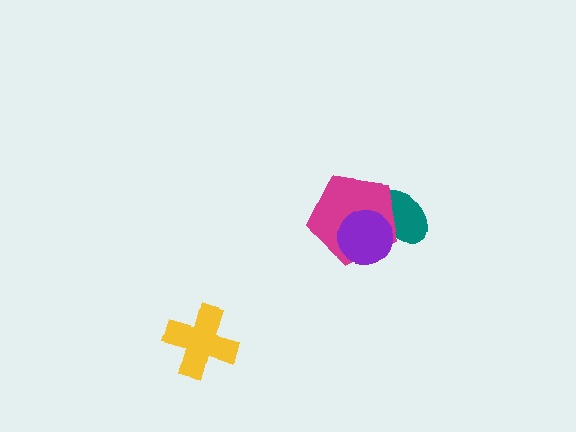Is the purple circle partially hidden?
No, no other shape covers it.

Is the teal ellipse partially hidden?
Yes, it is partially covered by another shape.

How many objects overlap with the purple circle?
2 objects overlap with the purple circle.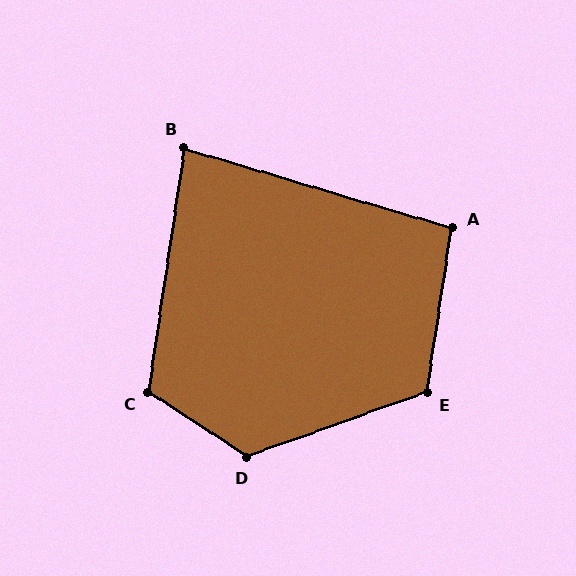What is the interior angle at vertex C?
Approximately 115 degrees (obtuse).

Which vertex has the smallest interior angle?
B, at approximately 82 degrees.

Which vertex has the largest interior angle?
D, at approximately 127 degrees.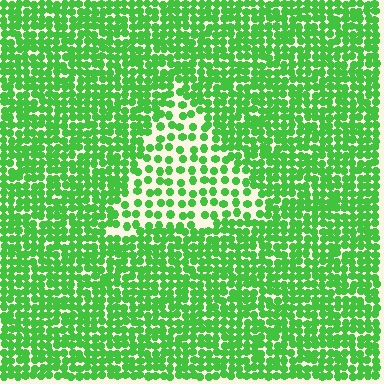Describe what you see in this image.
The image contains small green elements arranged at two different densities. A triangle-shaped region is visible where the elements are less densely packed than the surrounding area.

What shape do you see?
I see a triangle.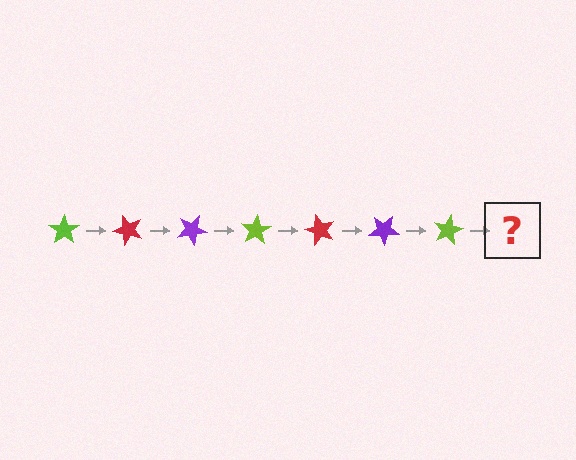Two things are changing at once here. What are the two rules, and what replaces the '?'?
The two rules are that it rotates 50 degrees each step and the color cycles through lime, red, and purple. The '?' should be a red star, rotated 350 degrees from the start.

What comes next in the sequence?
The next element should be a red star, rotated 350 degrees from the start.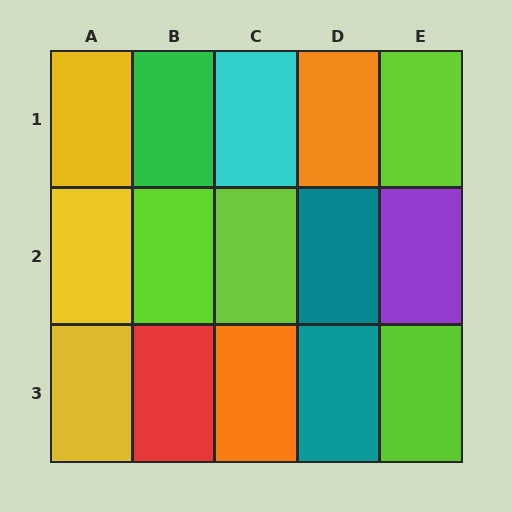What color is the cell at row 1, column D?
Orange.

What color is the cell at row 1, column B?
Green.